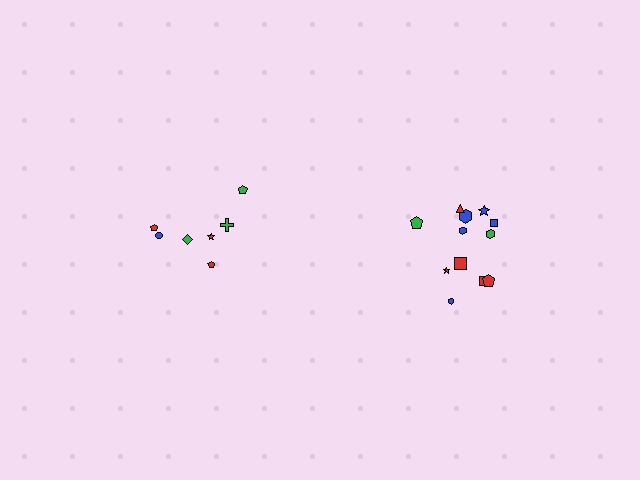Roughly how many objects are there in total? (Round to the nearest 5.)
Roughly 20 objects in total.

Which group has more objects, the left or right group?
The right group.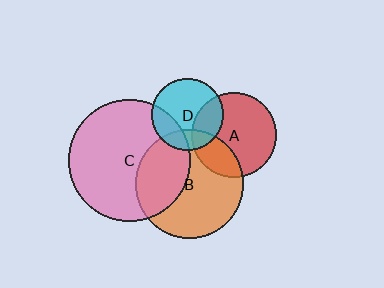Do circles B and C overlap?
Yes.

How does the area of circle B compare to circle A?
Approximately 1.6 times.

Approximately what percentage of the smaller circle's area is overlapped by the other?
Approximately 35%.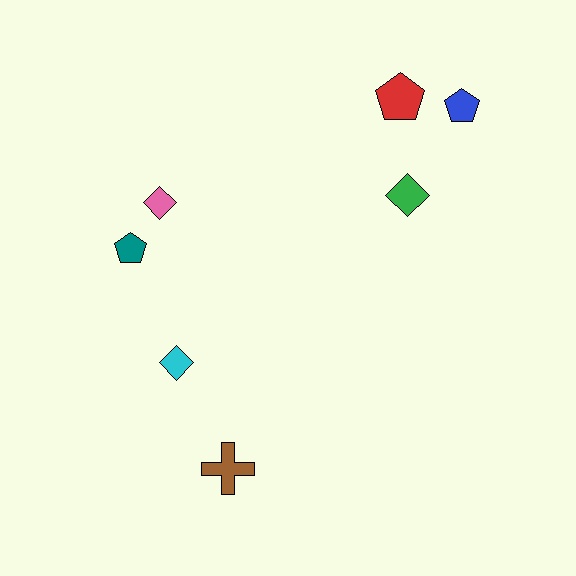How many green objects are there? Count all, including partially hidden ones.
There is 1 green object.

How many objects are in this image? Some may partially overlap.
There are 7 objects.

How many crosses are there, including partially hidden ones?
There is 1 cross.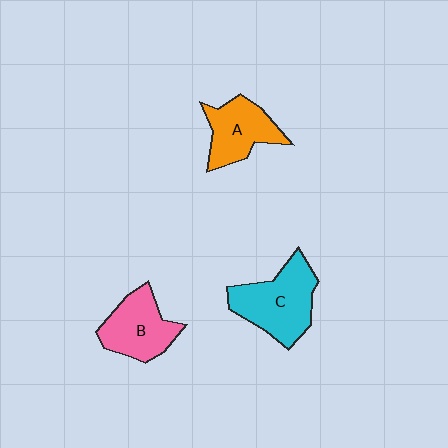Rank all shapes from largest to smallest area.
From largest to smallest: C (cyan), B (pink), A (orange).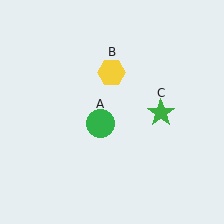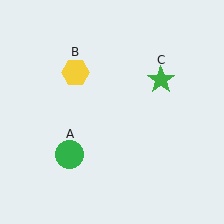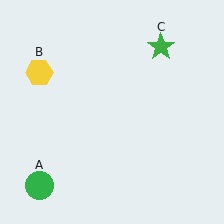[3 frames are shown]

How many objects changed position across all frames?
3 objects changed position: green circle (object A), yellow hexagon (object B), green star (object C).